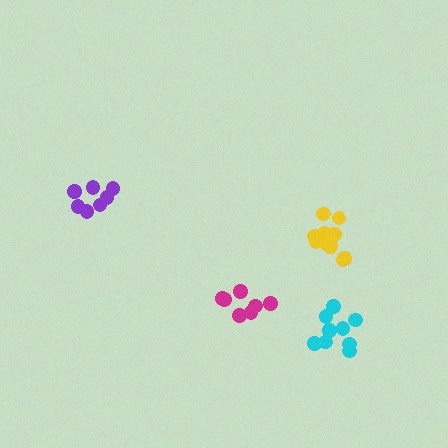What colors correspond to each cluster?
The clusters are colored: magenta, yellow, cyan, purple.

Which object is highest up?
The purple cluster is topmost.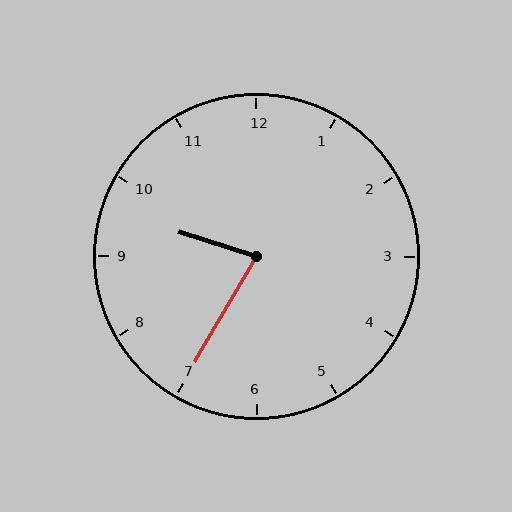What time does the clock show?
9:35.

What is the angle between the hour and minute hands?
Approximately 78 degrees.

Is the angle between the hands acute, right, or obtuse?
It is acute.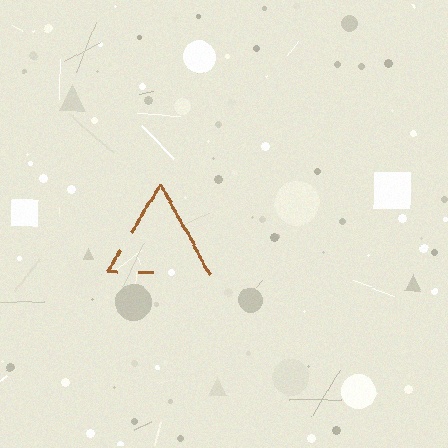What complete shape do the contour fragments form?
The contour fragments form a triangle.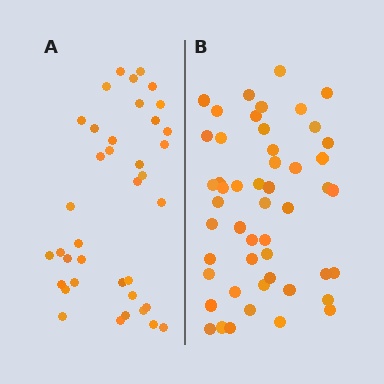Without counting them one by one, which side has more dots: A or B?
Region B (the right region) has more dots.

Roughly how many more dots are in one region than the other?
Region B has roughly 12 or so more dots than region A.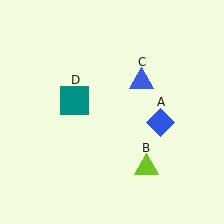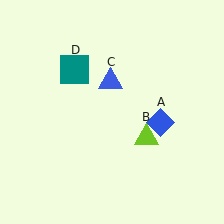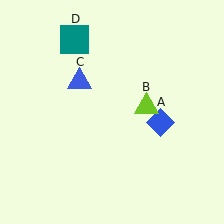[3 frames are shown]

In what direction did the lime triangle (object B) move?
The lime triangle (object B) moved up.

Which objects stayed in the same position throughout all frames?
Blue diamond (object A) remained stationary.